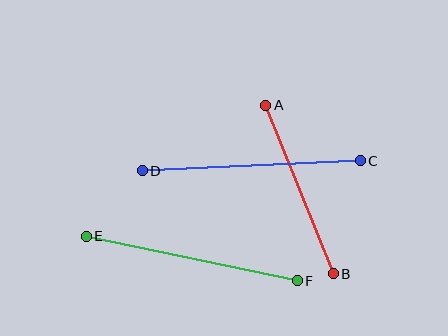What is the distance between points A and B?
The distance is approximately 181 pixels.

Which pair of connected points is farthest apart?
Points C and D are farthest apart.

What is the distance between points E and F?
The distance is approximately 215 pixels.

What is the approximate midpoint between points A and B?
The midpoint is at approximately (299, 189) pixels.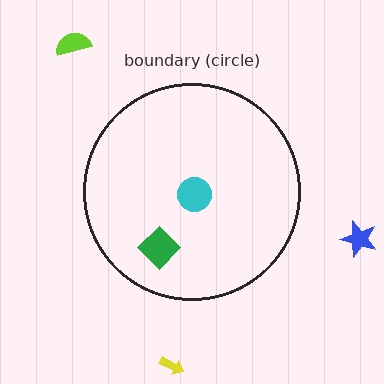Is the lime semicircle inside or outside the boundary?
Outside.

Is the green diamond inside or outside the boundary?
Inside.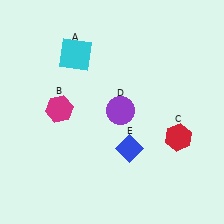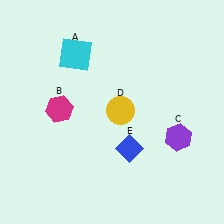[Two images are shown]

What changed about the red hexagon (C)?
In Image 1, C is red. In Image 2, it changed to purple.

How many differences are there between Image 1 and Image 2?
There are 2 differences between the two images.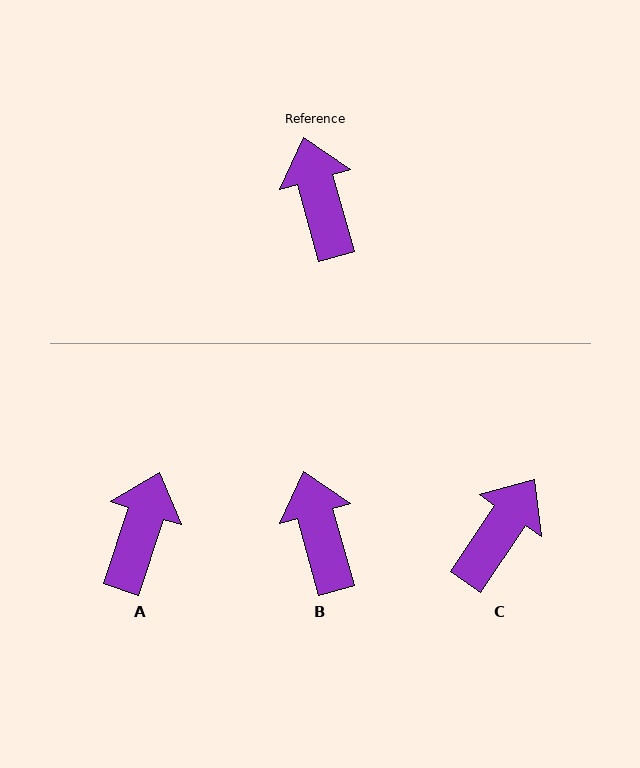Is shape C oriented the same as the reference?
No, it is off by about 50 degrees.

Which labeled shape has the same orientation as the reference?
B.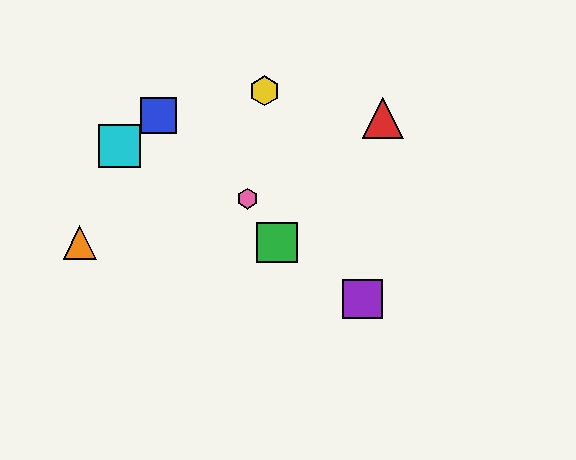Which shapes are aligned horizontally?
The green square, the orange triangle are aligned horizontally.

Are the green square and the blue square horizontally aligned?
No, the green square is at y≈243 and the blue square is at y≈115.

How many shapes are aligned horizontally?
2 shapes (the green square, the orange triangle) are aligned horizontally.